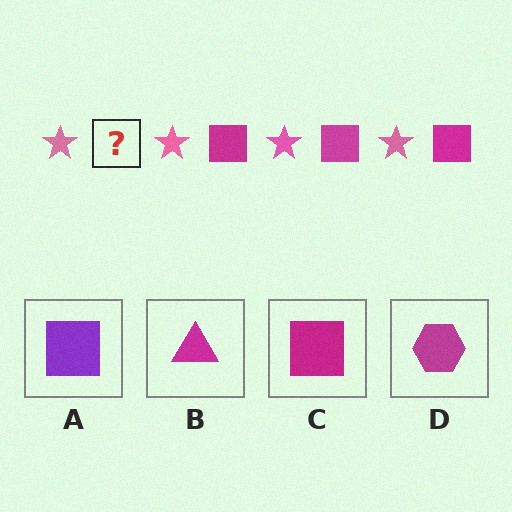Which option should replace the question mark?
Option C.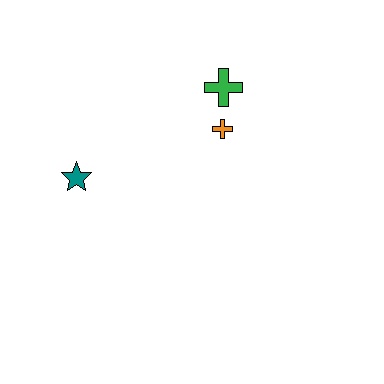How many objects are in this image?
There are 3 objects.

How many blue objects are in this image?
There are no blue objects.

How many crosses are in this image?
There are 2 crosses.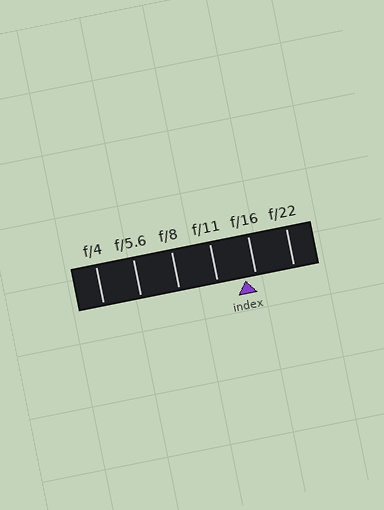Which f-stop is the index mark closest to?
The index mark is closest to f/16.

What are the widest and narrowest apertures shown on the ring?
The widest aperture shown is f/4 and the narrowest is f/22.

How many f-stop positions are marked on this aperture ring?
There are 6 f-stop positions marked.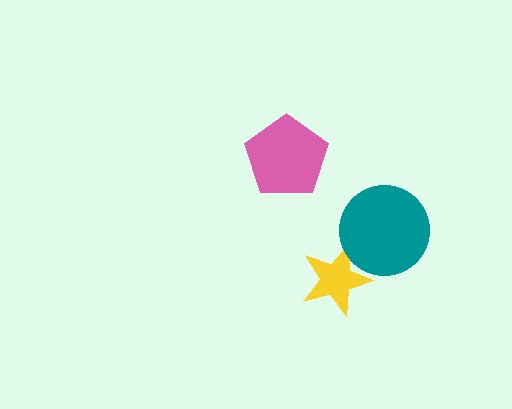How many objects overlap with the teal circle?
1 object overlaps with the teal circle.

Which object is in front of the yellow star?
The teal circle is in front of the yellow star.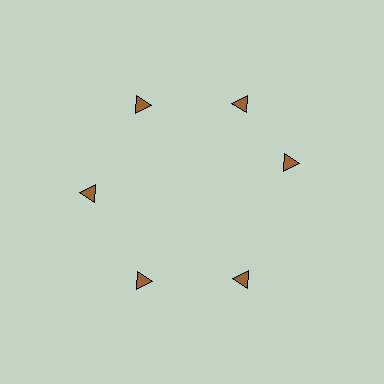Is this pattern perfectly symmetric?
No. The 6 brown triangles are arranged in a ring, but one element near the 3 o'clock position is rotated out of alignment along the ring, breaking the 6-fold rotational symmetry.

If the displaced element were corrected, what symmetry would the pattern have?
It would have 6-fold rotational symmetry — the pattern would map onto itself every 60 degrees.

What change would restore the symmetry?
The symmetry would be restored by rotating it back into even spacing with its neighbors so that all 6 triangles sit at equal angles and equal distance from the center.